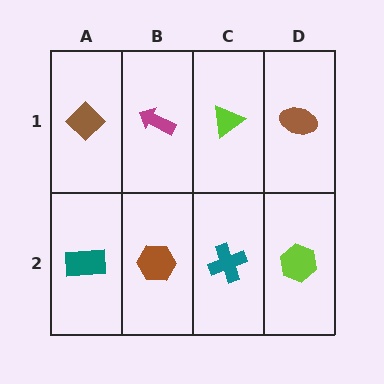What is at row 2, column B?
A brown hexagon.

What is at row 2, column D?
A lime hexagon.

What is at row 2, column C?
A teal cross.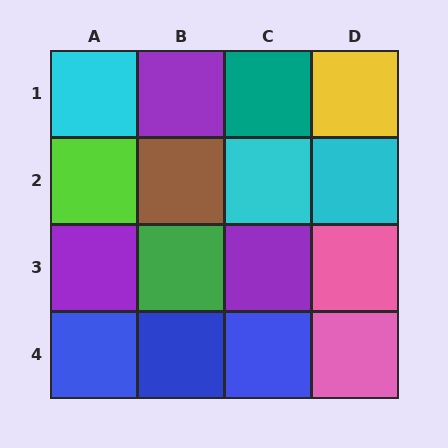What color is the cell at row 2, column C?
Cyan.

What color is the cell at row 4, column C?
Blue.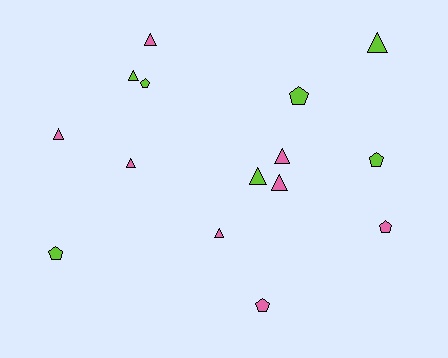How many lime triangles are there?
There are 3 lime triangles.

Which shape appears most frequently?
Triangle, with 9 objects.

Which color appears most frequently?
Pink, with 8 objects.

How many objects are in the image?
There are 15 objects.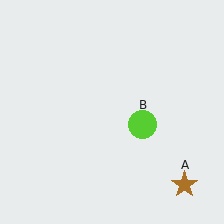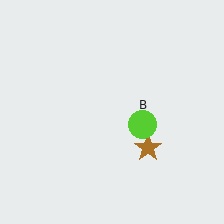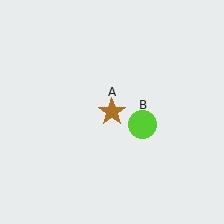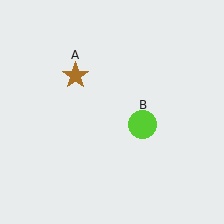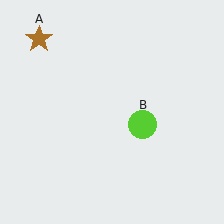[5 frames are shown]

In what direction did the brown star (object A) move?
The brown star (object A) moved up and to the left.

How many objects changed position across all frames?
1 object changed position: brown star (object A).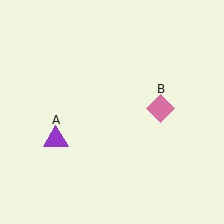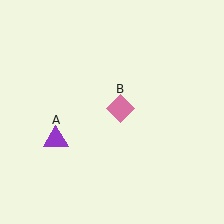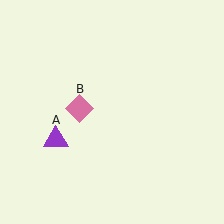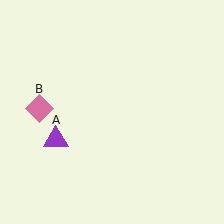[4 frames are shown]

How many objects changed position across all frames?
1 object changed position: pink diamond (object B).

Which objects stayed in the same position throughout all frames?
Purple triangle (object A) remained stationary.